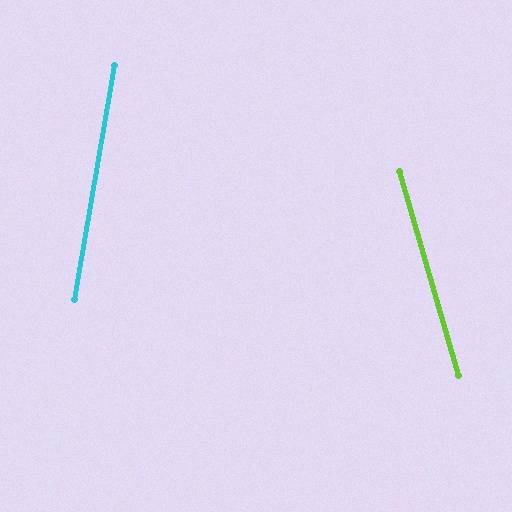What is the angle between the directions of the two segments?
Approximately 26 degrees.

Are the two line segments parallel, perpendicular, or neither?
Neither parallel nor perpendicular — they differ by about 26°.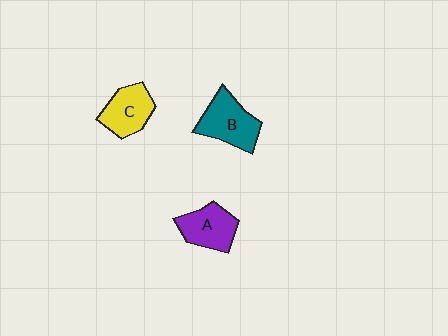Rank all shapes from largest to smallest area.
From largest to smallest: B (teal), A (purple), C (yellow).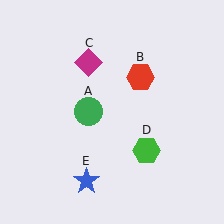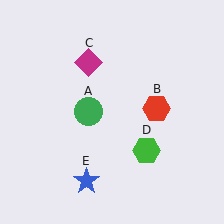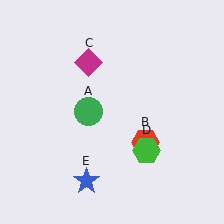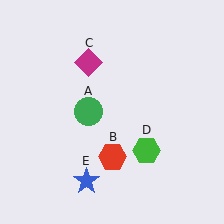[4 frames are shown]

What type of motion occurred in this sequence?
The red hexagon (object B) rotated clockwise around the center of the scene.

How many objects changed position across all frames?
1 object changed position: red hexagon (object B).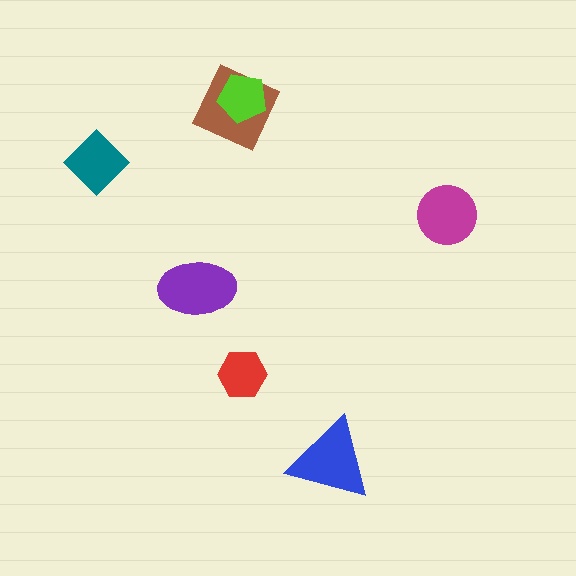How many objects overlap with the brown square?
1 object overlaps with the brown square.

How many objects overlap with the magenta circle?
0 objects overlap with the magenta circle.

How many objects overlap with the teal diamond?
0 objects overlap with the teal diamond.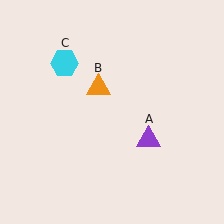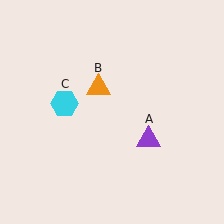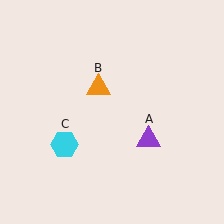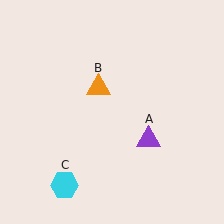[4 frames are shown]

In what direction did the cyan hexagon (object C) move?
The cyan hexagon (object C) moved down.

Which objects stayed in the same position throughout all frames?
Purple triangle (object A) and orange triangle (object B) remained stationary.